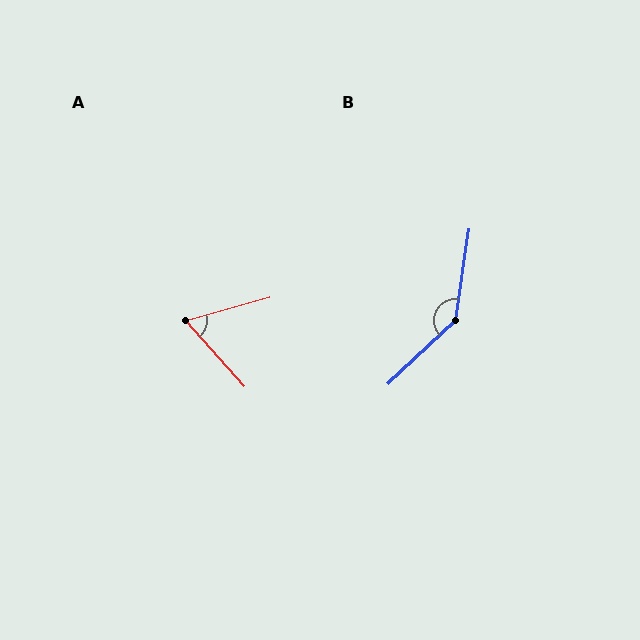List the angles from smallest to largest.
A (64°), B (142°).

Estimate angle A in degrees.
Approximately 64 degrees.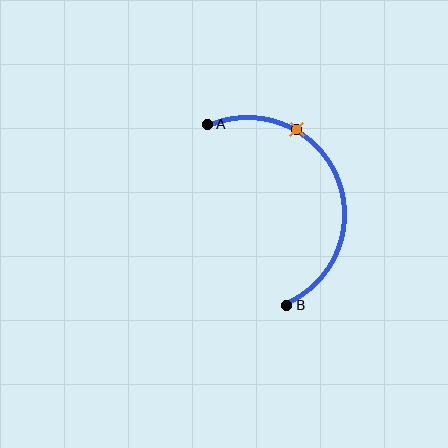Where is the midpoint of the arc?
The arc midpoint is the point on the curve farthest from the straight line joining A and B. It sits to the right of that line.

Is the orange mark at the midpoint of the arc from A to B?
No. The orange mark lies on the arc but is closer to endpoint A. The arc midpoint would be at the point on the curve equidistant along the arc from both A and B.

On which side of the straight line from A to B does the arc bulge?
The arc bulges to the right of the straight line connecting A and B.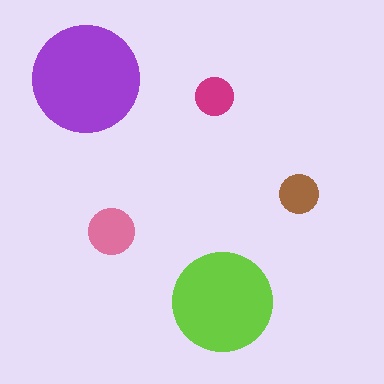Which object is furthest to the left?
The purple circle is leftmost.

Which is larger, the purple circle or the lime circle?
The purple one.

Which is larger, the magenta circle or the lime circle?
The lime one.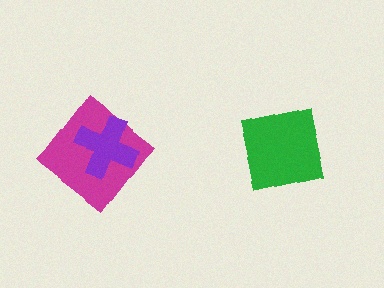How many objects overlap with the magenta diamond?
1 object overlaps with the magenta diamond.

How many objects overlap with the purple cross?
1 object overlaps with the purple cross.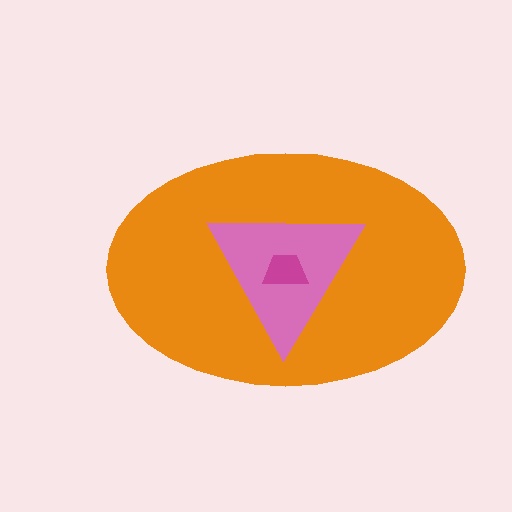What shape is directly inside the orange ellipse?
The pink triangle.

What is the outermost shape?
The orange ellipse.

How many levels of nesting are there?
3.